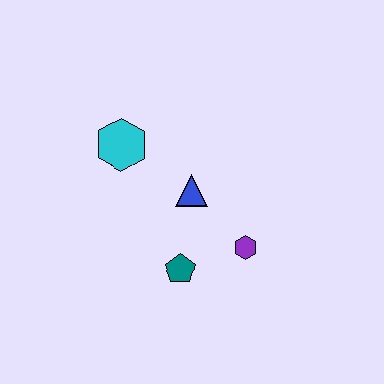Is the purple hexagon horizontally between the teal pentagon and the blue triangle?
No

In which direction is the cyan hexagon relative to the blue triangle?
The cyan hexagon is to the left of the blue triangle.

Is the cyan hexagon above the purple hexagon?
Yes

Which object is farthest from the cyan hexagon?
The purple hexagon is farthest from the cyan hexagon.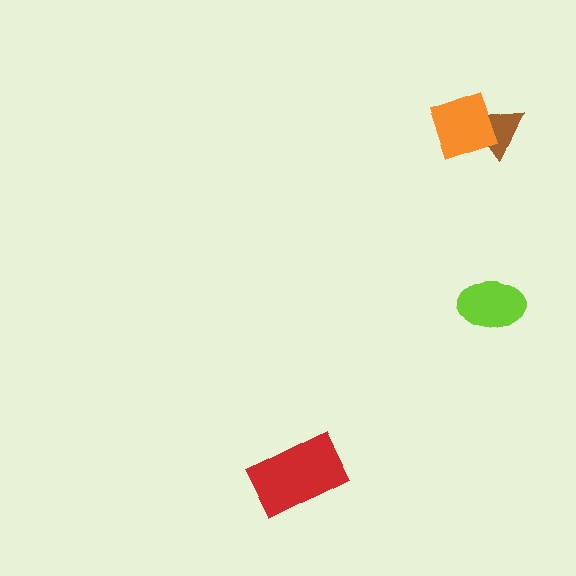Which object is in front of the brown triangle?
The orange diamond is in front of the brown triangle.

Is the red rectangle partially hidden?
No, no other shape covers it.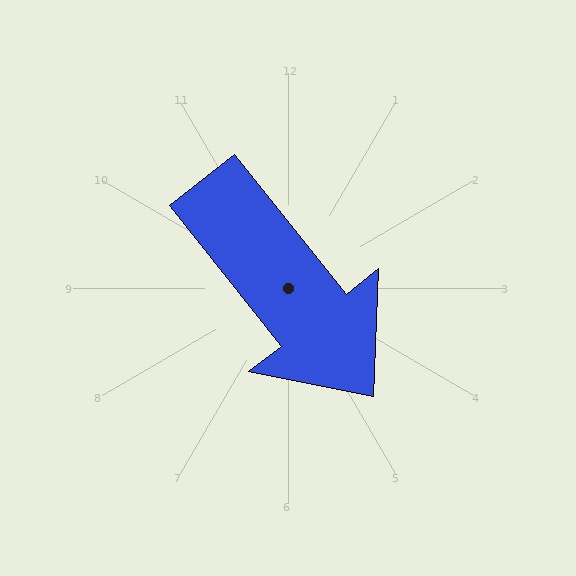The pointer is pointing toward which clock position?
Roughly 5 o'clock.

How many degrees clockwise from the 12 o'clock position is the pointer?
Approximately 142 degrees.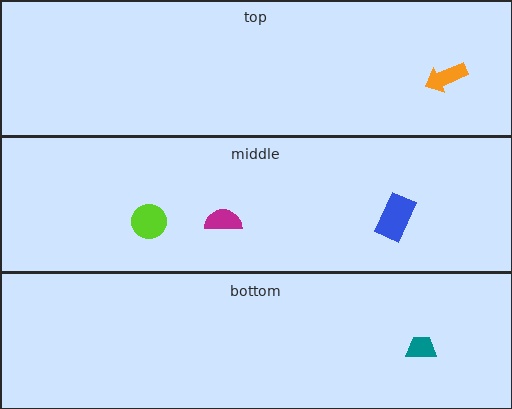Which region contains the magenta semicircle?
The middle region.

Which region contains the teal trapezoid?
The bottom region.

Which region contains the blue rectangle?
The middle region.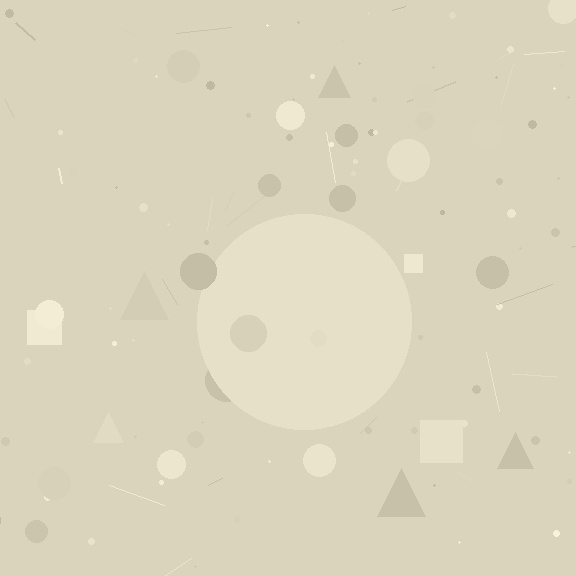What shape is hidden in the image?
A circle is hidden in the image.